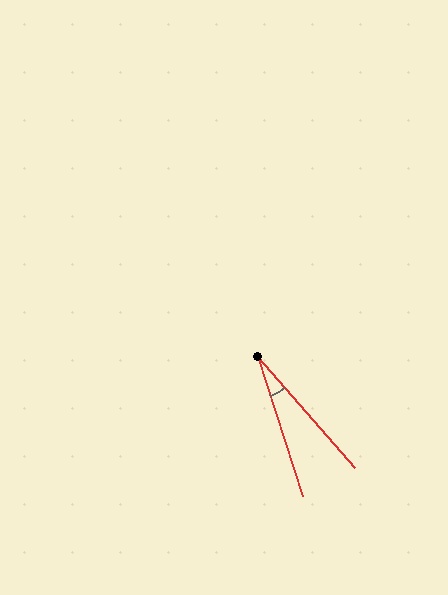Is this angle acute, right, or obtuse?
It is acute.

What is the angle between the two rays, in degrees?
Approximately 23 degrees.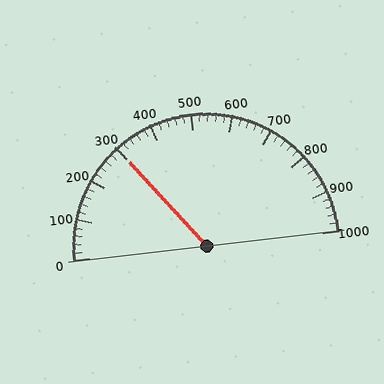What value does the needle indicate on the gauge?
The needle indicates approximately 300.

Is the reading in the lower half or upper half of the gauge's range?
The reading is in the lower half of the range (0 to 1000).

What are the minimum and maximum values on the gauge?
The gauge ranges from 0 to 1000.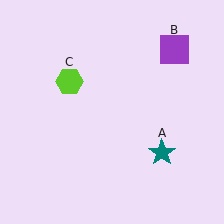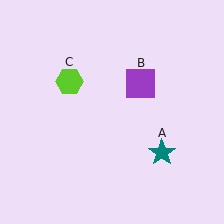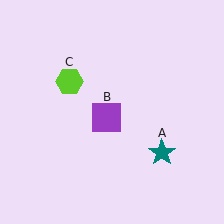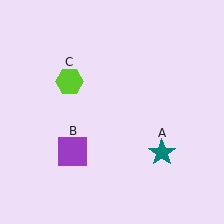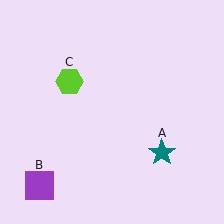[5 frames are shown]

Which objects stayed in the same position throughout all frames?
Teal star (object A) and lime hexagon (object C) remained stationary.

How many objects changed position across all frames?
1 object changed position: purple square (object B).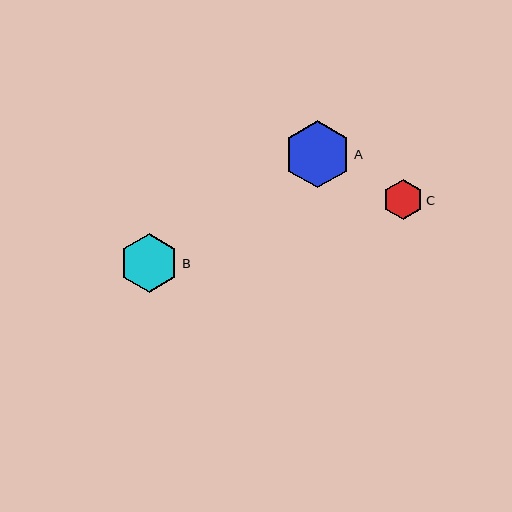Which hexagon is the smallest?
Hexagon C is the smallest with a size of approximately 40 pixels.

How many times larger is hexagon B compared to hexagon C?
Hexagon B is approximately 1.5 times the size of hexagon C.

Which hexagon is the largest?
Hexagon A is the largest with a size of approximately 67 pixels.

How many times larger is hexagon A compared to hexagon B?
Hexagon A is approximately 1.1 times the size of hexagon B.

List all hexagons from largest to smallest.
From largest to smallest: A, B, C.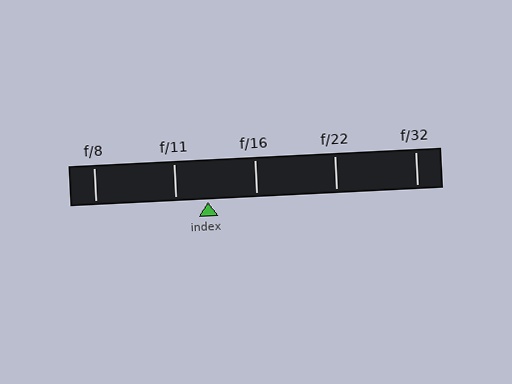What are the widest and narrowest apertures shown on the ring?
The widest aperture shown is f/8 and the narrowest is f/32.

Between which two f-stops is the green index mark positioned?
The index mark is between f/11 and f/16.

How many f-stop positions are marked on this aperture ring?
There are 5 f-stop positions marked.